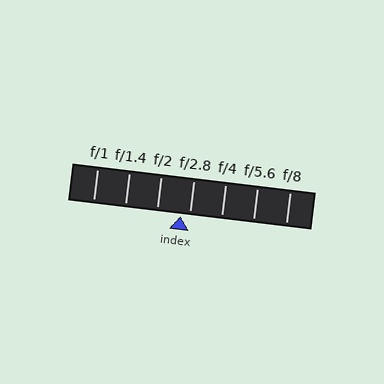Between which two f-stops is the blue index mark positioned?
The index mark is between f/2 and f/2.8.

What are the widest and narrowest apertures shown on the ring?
The widest aperture shown is f/1 and the narrowest is f/8.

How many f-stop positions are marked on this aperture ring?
There are 7 f-stop positions marked.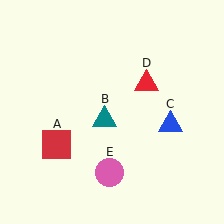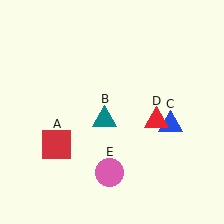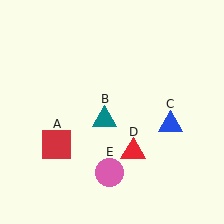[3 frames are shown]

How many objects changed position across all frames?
1 object changed position: red triangle (object D).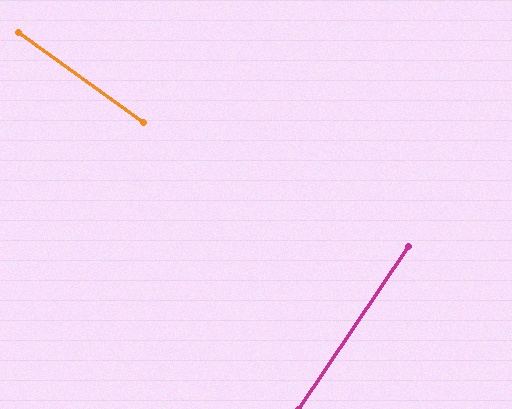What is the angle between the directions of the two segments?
Approximately 88 degrees.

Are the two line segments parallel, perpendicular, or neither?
Perpendicular — they meet at approximately 88°.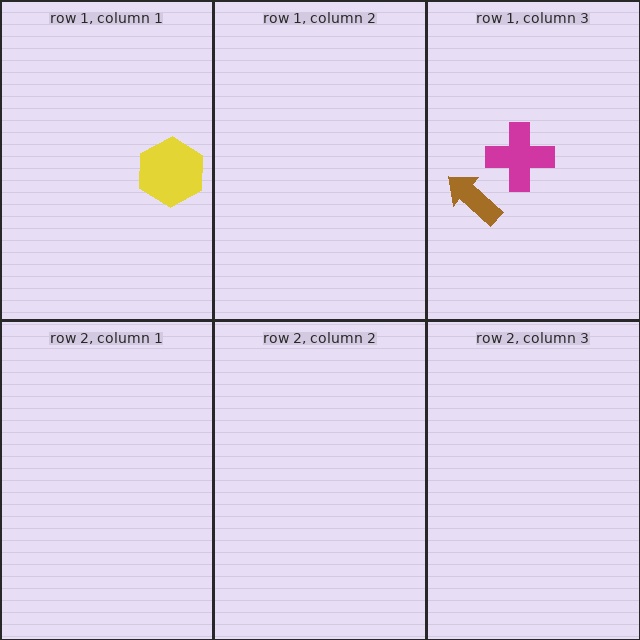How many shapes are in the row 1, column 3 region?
2.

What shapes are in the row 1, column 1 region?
The yellow hexagon.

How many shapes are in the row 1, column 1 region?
1.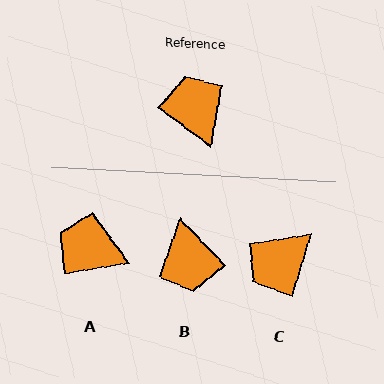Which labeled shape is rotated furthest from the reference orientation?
B, about 170 degrees away.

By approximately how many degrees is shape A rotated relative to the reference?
Approximately 47 degrees counter-clockwise.